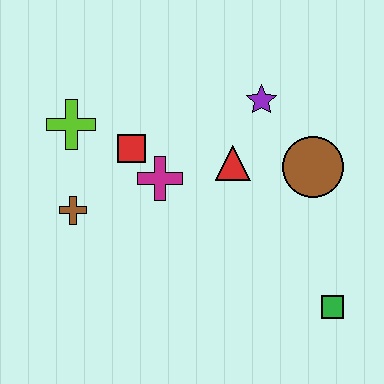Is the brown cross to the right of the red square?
No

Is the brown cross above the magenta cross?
No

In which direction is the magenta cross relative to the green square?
The magenta cross is to the left of the green square.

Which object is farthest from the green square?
The lime cross is farthest from the green square.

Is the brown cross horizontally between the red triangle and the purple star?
No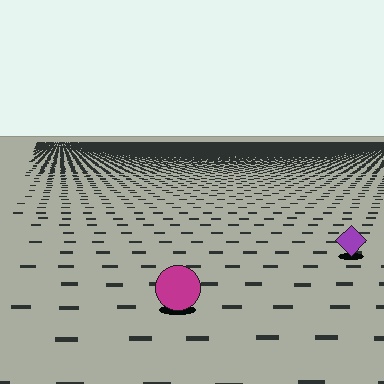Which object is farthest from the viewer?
The purple diamond is farthest from the viewer. It appears smaller and the ground texture around it is denser.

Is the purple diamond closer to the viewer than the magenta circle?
No. The magenta circle is closer — you can tell from the texture gradient: the ground texture is coarser near it.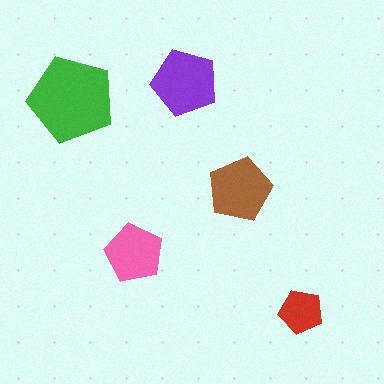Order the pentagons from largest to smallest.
the green one, the purple one, the brown one, the pink one, the red one.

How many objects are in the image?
There are 5 objects in the image.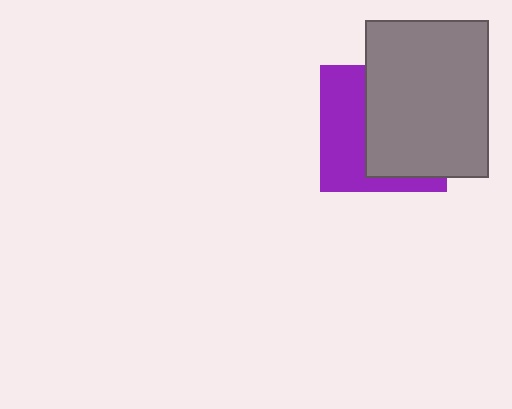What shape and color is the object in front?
The object in front is a gray rectangle.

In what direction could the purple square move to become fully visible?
The purple square could move left. That would shift it out from behind the gray rectangle entirely.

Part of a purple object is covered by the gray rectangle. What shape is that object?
It is a square.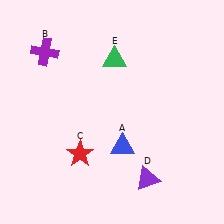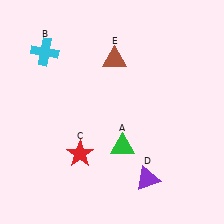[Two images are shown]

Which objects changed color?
A changed from blue to green. B changed from purple to cyan. E changed from green to brown.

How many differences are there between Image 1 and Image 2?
There are 3 differences between the two images.